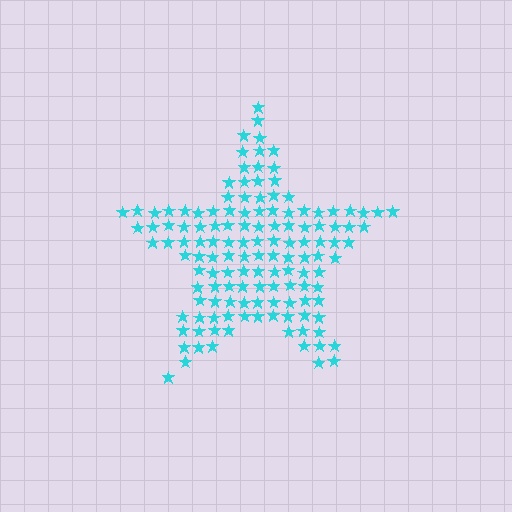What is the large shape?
The large shape is a star.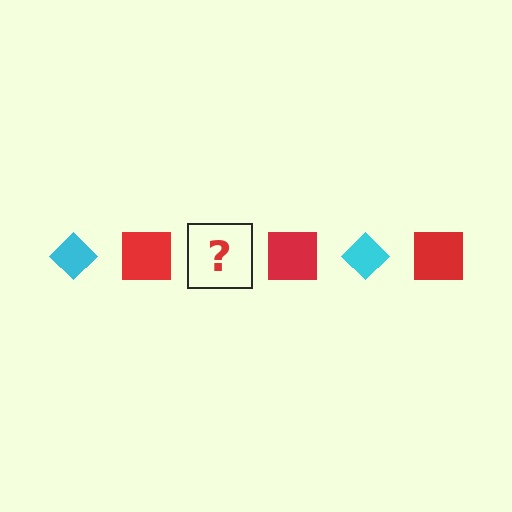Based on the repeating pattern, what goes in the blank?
The blank should be a cyan diamond.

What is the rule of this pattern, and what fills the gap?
The rule is that the pattern alternates between cyan diamond and red square. The gap should be filled with a cyan diamond.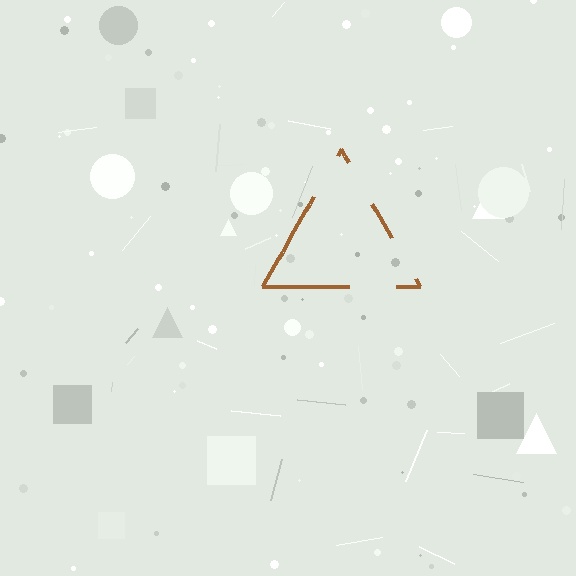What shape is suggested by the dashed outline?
The dashed outline suggests a triangle.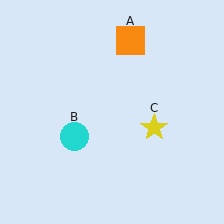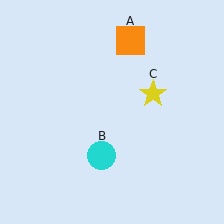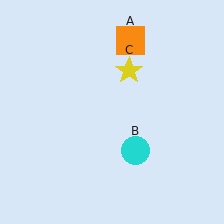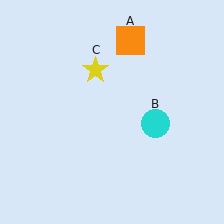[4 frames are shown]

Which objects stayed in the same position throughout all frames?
Orange square (object A) remained stationary.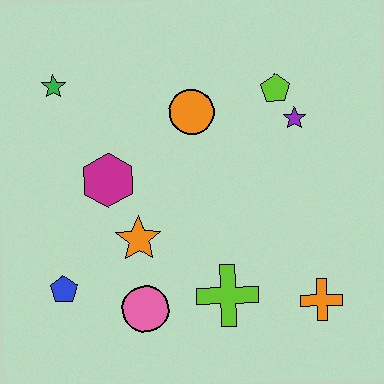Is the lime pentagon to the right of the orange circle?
Yes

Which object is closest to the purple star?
The lime pentagon is closest to the purple star.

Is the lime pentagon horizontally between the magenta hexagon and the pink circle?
No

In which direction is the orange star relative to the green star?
The orange star is below the green star.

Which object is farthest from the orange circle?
The orange cross is farthest from the orange circle.